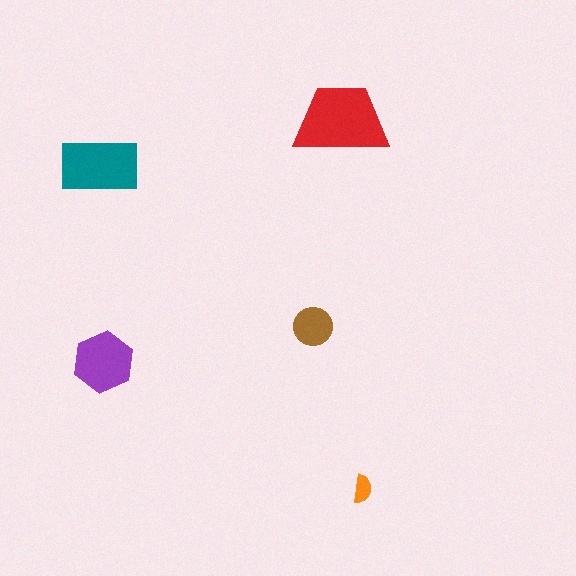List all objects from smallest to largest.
The orange semicircle, the brown circle, the purple hexagon, the teal rectangle, the red trapezoid.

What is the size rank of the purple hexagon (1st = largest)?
3rd.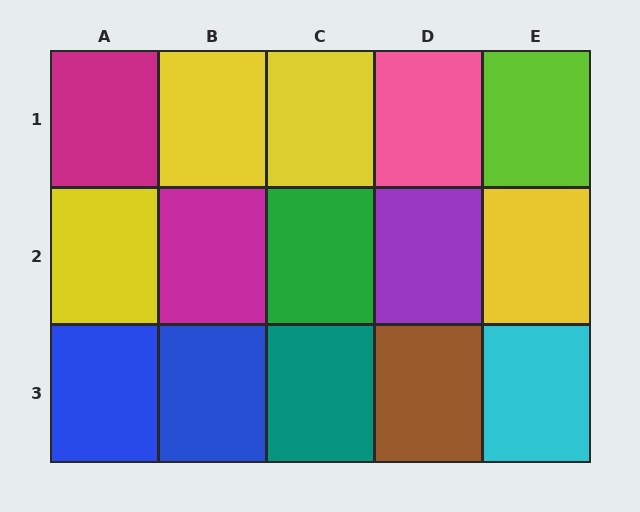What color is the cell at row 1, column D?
Pink.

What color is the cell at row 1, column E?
Lime.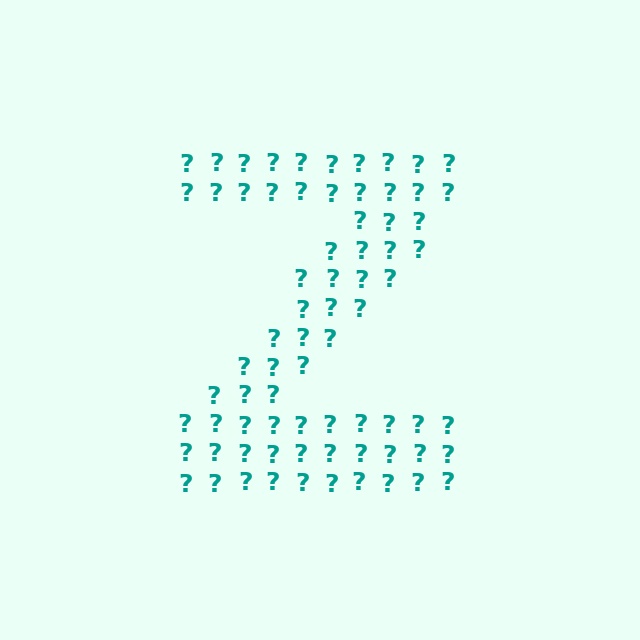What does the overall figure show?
The overall figure shows the letter Z.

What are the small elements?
The small elements are question marks.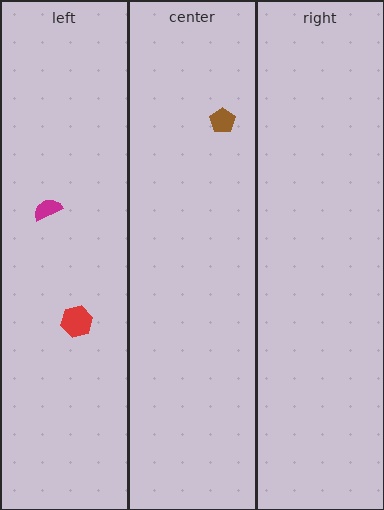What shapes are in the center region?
The brown pentagon.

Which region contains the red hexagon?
The left region.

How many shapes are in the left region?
2.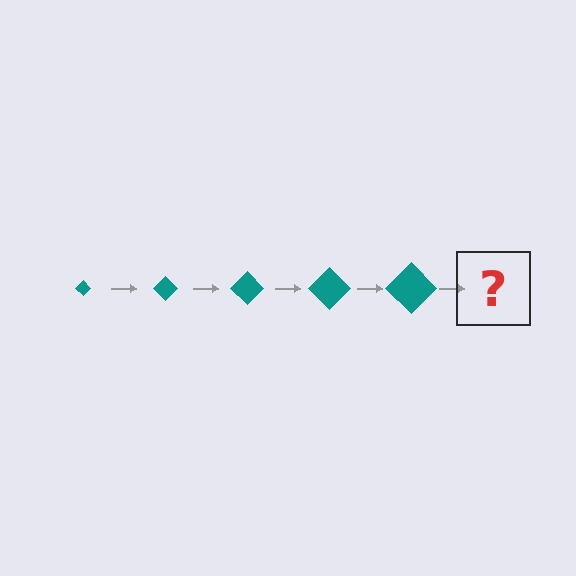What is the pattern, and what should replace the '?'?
The pattern is that the diamond gets progressively larger each step. The '?' should be a teal diamond, larger than the previous one.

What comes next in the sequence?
The next element should be a teal diamond, larger than the previous one.